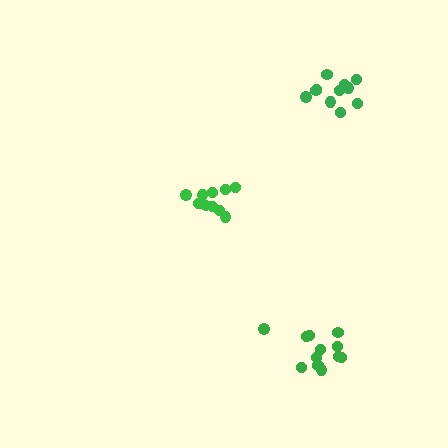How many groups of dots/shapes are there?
There are 3 groups.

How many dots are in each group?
Group 1: 11 dots, Group 2: 11 dots, Group 3: 12 dots (34 total).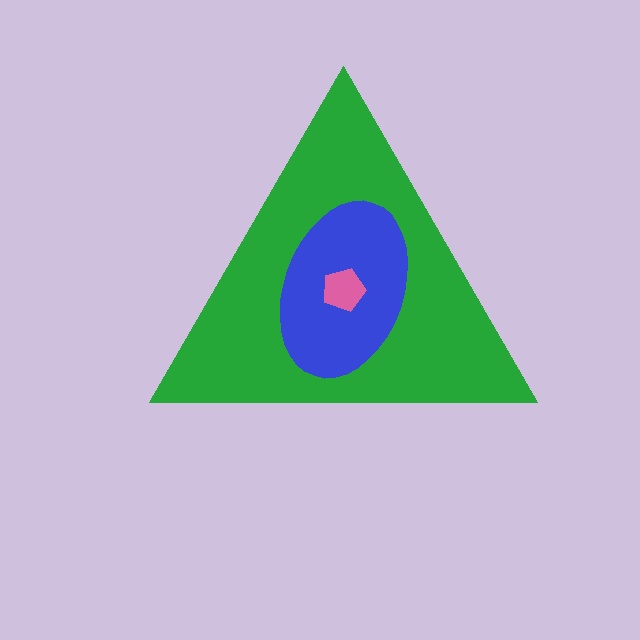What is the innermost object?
The pink pentagon.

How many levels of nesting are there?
3.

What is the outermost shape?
The green triangle.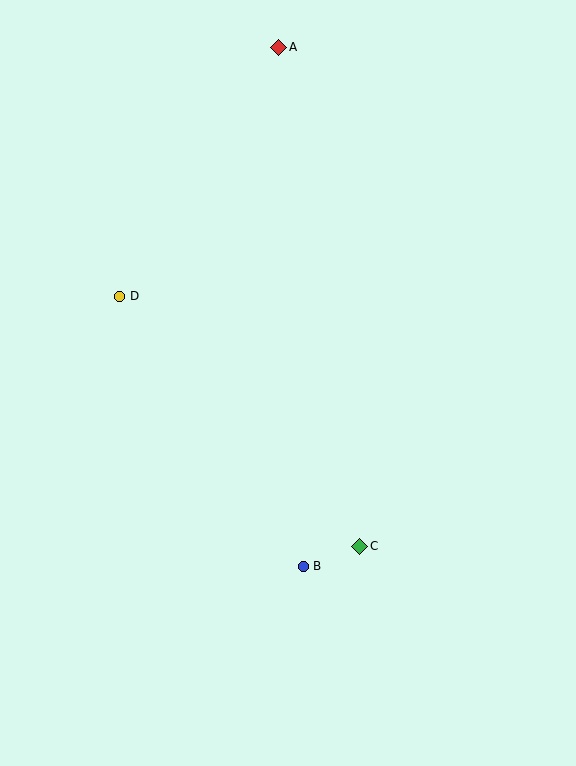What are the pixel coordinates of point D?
Point D is at (120, 296).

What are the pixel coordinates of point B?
Point B is at (303, 566).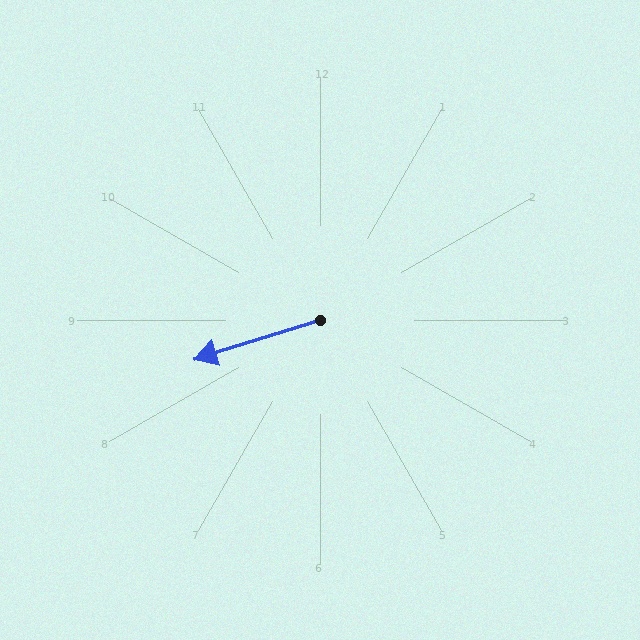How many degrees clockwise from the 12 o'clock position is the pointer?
Approximately 253 degrees.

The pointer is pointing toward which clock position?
Roughly 8 o'clock.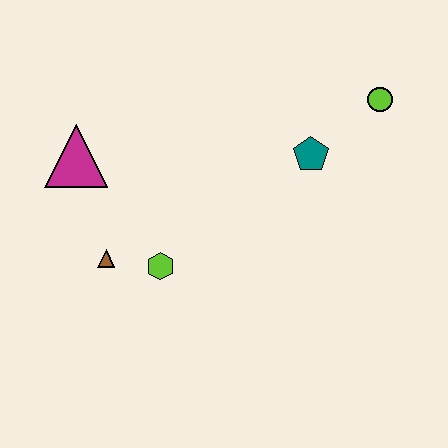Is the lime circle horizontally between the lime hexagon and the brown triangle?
No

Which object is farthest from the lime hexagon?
The lime circle is farthest from the lime hexagon.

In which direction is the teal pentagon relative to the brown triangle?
The teal pentagon is to the right of the brown triangle.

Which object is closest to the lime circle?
The teal pentagon is closest to the lime circle.